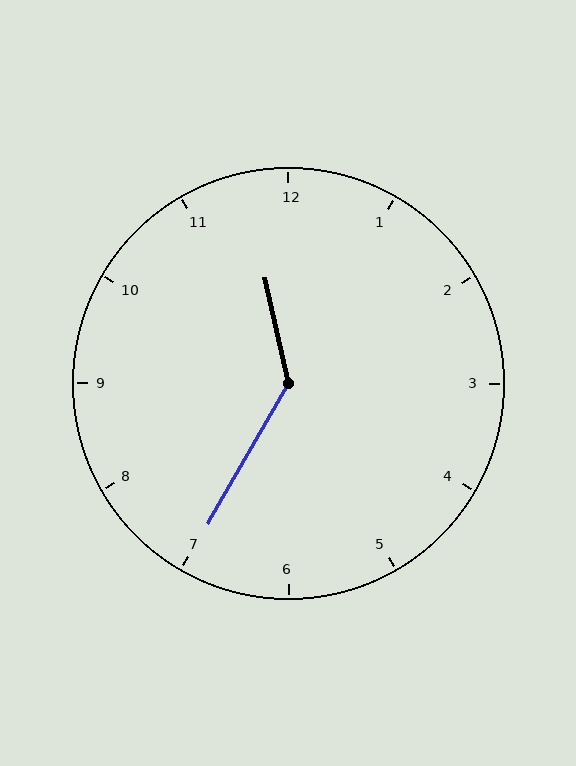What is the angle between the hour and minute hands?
Approximately 138 degrees.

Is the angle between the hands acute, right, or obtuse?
It is obtuse.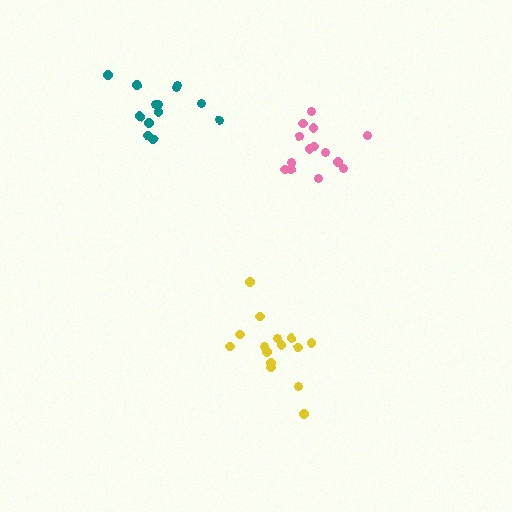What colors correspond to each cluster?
The clusters are colored: pink, teal, yellow.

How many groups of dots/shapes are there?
There are 3 groups.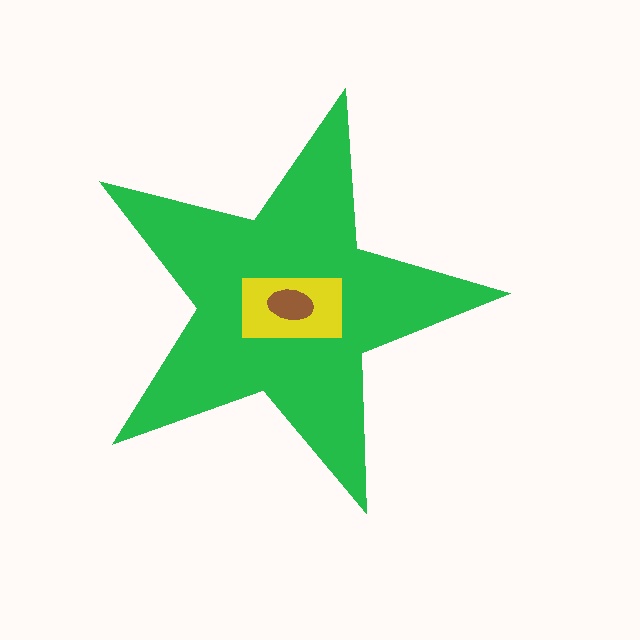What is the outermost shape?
The green star.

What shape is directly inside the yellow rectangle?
The brown ellipse.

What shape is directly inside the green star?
The yellow rectangle.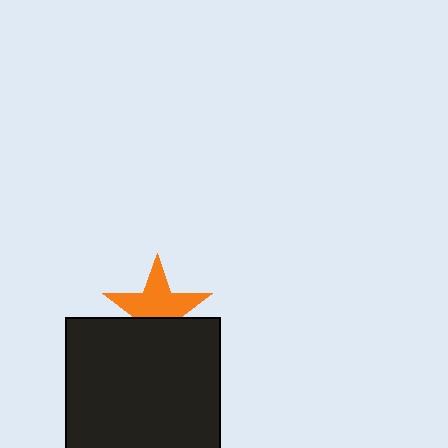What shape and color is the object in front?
The object in front is a black square.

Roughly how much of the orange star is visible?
About half of it is visible (roughly 62%).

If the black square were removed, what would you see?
You would see the complete orange star.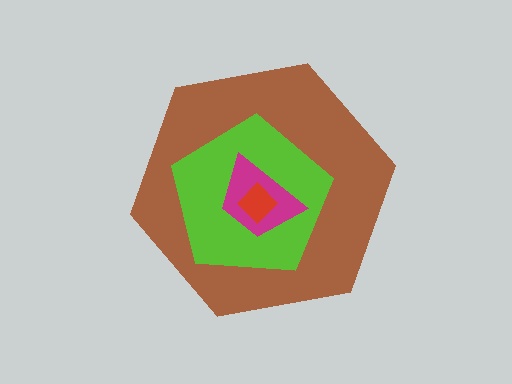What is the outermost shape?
The brown hexagon.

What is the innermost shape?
The red diamond.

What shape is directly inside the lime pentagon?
The magenta trapezoid.